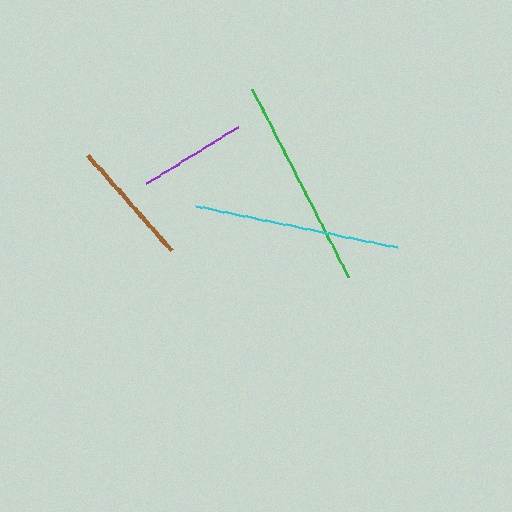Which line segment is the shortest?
The purple line is the shortest at approximately 107 pixels.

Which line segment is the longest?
The green line is the longest at approximately 211 pixels.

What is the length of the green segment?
The green segment is approximately 211 pixels long.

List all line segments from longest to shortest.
From longest to shortest: green, cyan, brown, purple.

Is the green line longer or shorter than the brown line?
The green line is longer than the brown line.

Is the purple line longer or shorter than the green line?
The green line is longer than the purple line.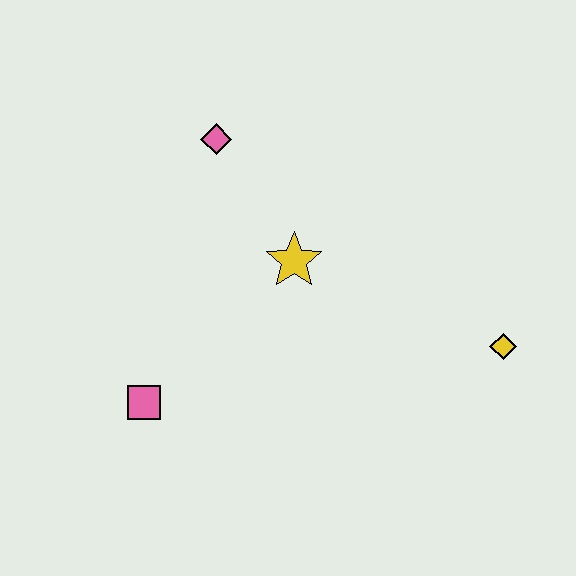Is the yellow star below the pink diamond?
Yes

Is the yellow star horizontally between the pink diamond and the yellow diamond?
Yes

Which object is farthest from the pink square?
The yellow diamond is farthest from the pink square.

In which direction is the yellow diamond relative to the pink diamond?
The yellow diamond is to the right of the pink diamond.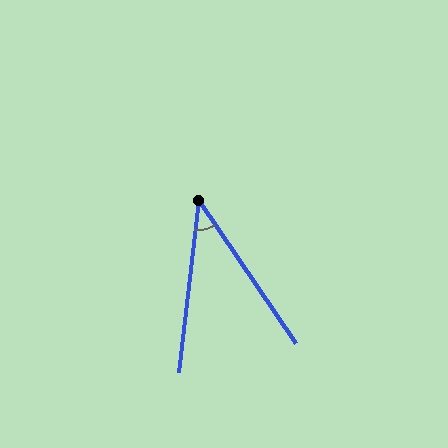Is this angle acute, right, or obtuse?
It is acute.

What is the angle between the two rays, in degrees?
Approximately 41 degrees.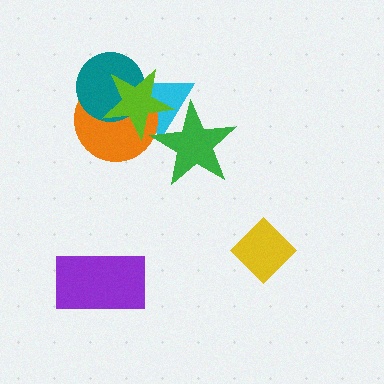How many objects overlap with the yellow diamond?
0 objects overlap with the yellow diamond.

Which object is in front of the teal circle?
The lime star is in front of the teal circle.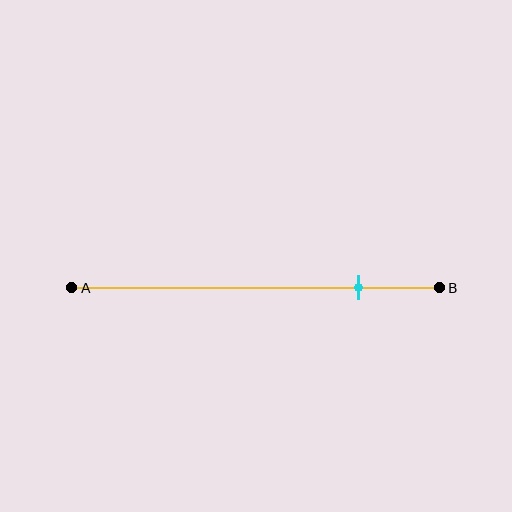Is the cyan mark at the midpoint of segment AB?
No, the mark is at about 80% from A, not at the 50% midpoint.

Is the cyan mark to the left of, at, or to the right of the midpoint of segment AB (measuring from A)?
The cyan mark is to the right of the midpoint of segment AB.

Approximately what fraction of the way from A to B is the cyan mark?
The cyan mark is approximately 80% of the way from A to B.